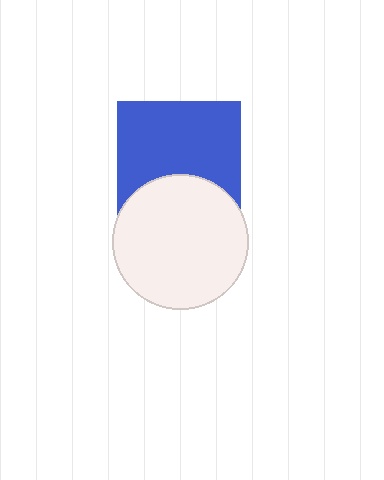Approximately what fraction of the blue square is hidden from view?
Roughly 33% of the blue square is hidden behind the white circle.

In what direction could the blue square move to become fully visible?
The blue square could move up. That would shift it out from behind the white circle entirely.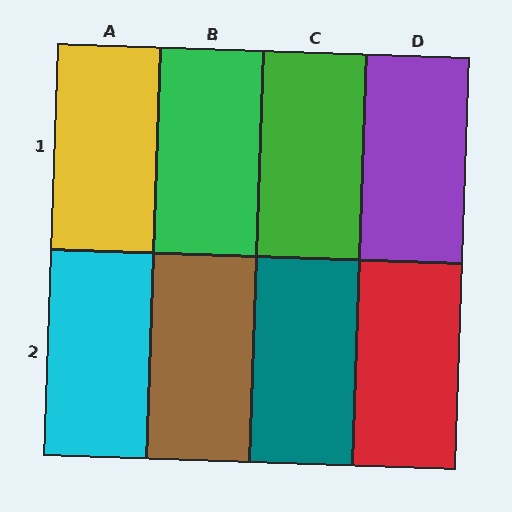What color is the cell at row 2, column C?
Teal.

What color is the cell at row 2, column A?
Cyan.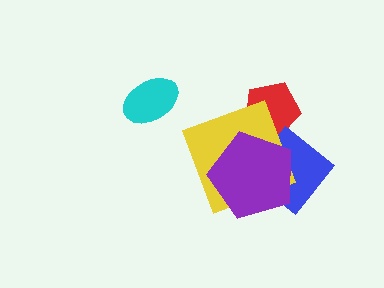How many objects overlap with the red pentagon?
2 objects overlap with the red pentagon.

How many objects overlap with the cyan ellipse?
0 objects overlap with the cyan ellipse.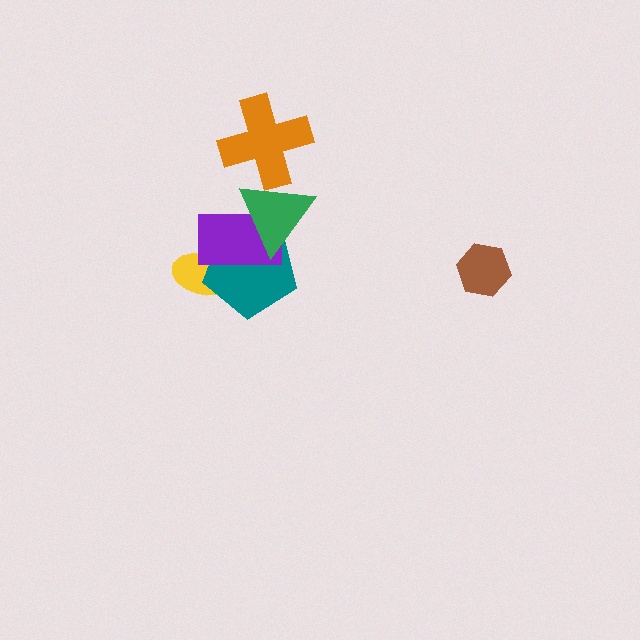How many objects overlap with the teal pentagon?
3 objects overlap with the teal pentagon.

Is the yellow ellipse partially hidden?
Yes, it is partially covered by another shape.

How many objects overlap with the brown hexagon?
0 objects overlap with the brown hexagon.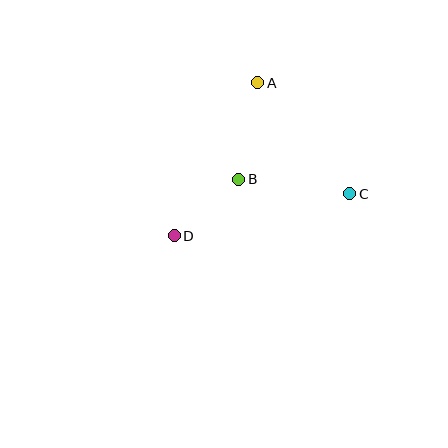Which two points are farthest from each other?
Points C and D are farthest from each other.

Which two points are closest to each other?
Points B and D are closest to each other.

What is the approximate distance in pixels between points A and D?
The distance between A and D is approximately 175 pixels.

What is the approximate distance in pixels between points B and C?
The distance between B and C is approximately 112 pixels.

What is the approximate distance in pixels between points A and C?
The distance between A and C is approximately 144 pixels.